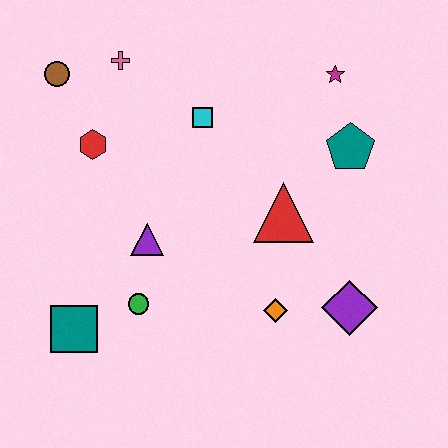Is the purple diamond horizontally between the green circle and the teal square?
No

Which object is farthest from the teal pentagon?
The teal square is farthest from the teal pentagon.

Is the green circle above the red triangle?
No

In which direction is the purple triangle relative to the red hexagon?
The purple triangle is below the red hexagon.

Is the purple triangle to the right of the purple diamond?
No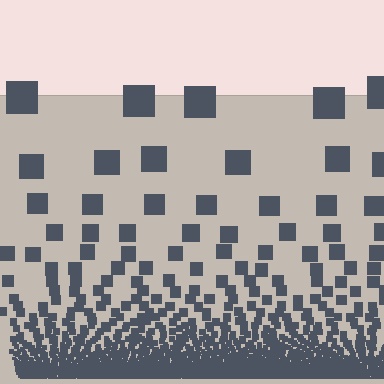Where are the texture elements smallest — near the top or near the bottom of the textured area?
Near the bottom.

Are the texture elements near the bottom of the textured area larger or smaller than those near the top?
Smaller. The gradient is inverted — elements near the bottom are smaller and denser.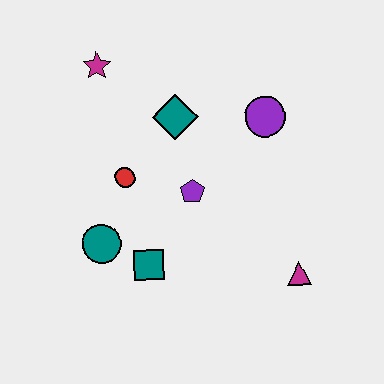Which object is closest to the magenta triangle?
The purple pentagon is closest to the magenta triangle.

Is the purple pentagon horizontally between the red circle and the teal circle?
No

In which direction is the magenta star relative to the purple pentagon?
The magenta star is above the purple pentagon.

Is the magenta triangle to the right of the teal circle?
Yes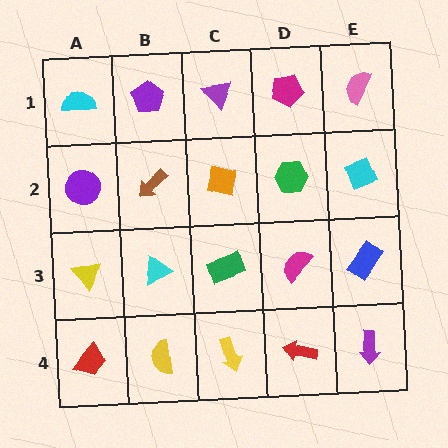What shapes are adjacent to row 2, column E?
A pink semicircle (row 1, column E), a blue rectangle (row 3, column E), a green hexagon (row 2, column D).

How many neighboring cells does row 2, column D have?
4.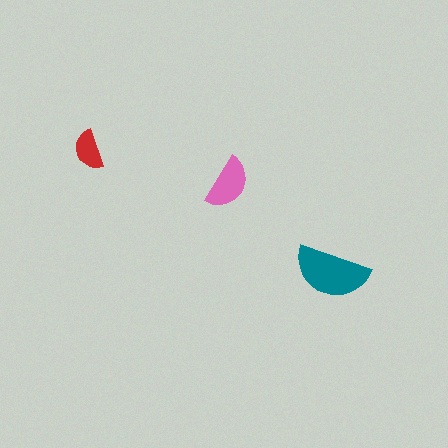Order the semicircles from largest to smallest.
the teal one, the pink one, the red one.